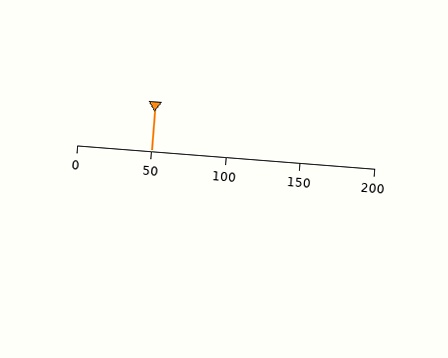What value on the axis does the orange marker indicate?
The marker indicates approximately 50.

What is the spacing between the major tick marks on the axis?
The major ticks are spaced 50 apart.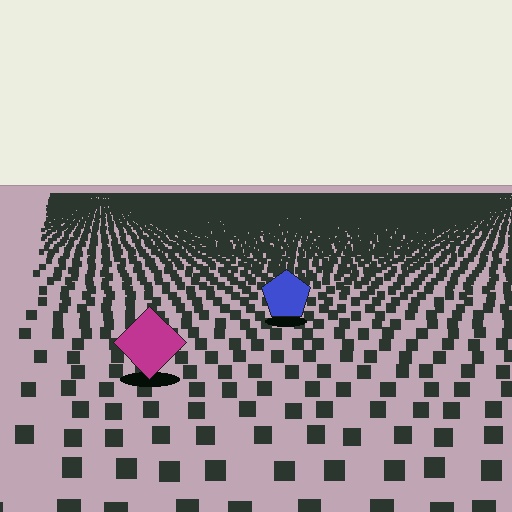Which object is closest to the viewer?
The magenta diamond is closest. The texture marks near it are larger and more spread out.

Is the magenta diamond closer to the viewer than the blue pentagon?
Yes. The magenta diamond is closer — you can tell from the texture gradient: the ground texture is coarser near it.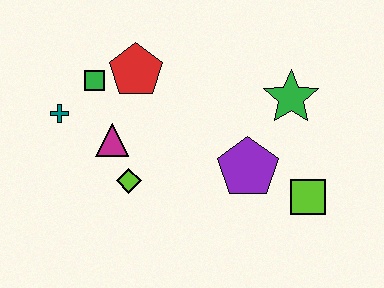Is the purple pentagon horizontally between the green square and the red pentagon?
No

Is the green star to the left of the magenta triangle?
No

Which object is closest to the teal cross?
The green square is closest to the teal cross.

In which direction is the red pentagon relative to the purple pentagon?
The red pentagon is to the left of the purple pentagon.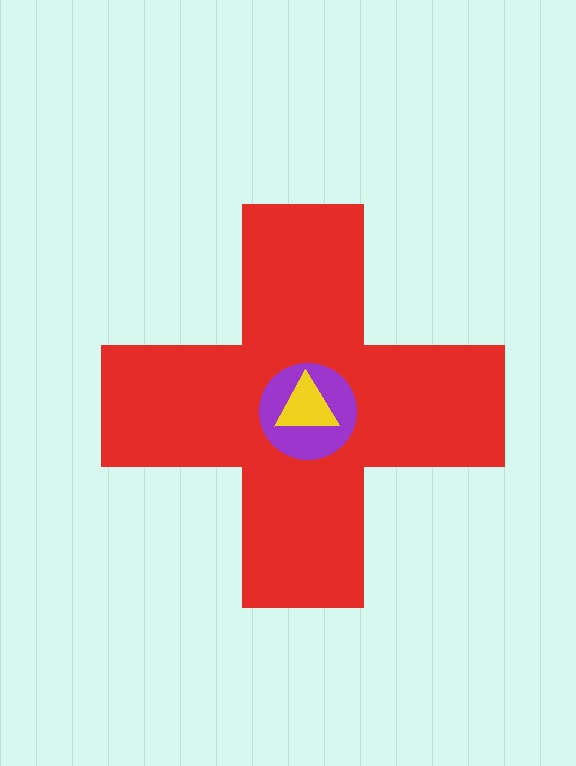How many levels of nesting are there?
3.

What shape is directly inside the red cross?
The purple circle.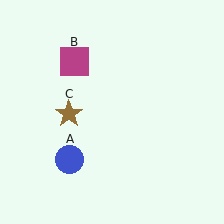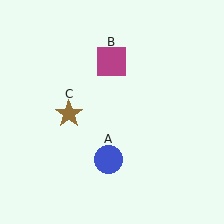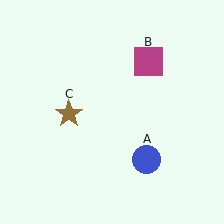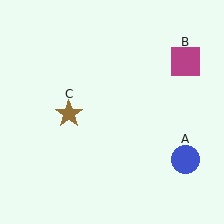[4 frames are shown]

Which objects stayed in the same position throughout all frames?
Brown star (object C) remained stationary.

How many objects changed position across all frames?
2 objects changed position: blue circle (object A), magenta square (object B).